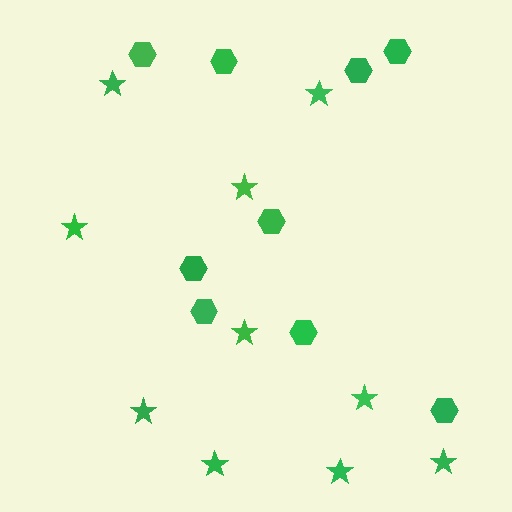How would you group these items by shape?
There are 2 groups: one group of stars (10) and one group of hexagons (9).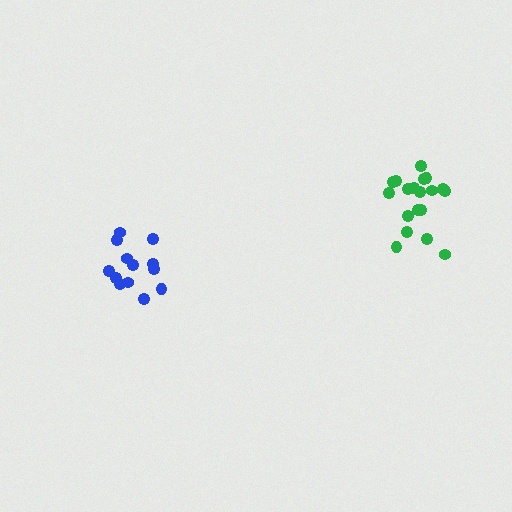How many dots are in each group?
Group 1: 13 dots, Group 2: 19 dots (32 total).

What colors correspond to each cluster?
The clusters are colored: blue, green.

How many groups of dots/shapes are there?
There are 2 groups.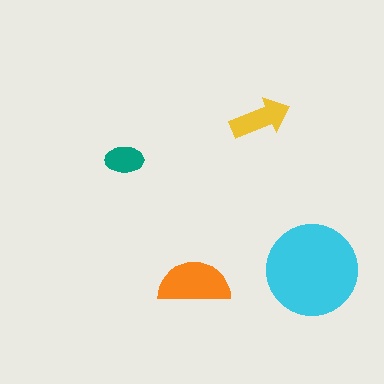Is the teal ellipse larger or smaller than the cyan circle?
Smaller.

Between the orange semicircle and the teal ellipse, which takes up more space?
The orange semicircle.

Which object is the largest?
The cyan circle.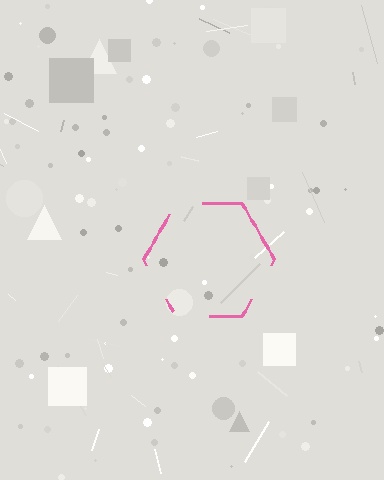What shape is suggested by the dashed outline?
The dashed outline suggests a hexagon.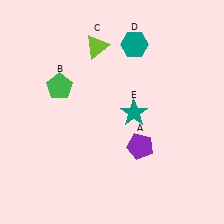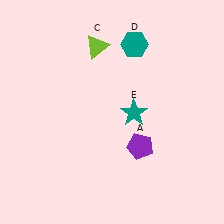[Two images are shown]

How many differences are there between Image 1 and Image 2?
There is 1 difference between the two images.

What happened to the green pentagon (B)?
The green pentagon (B) was removed in Image 2. It was in the top-left area of Image 1.